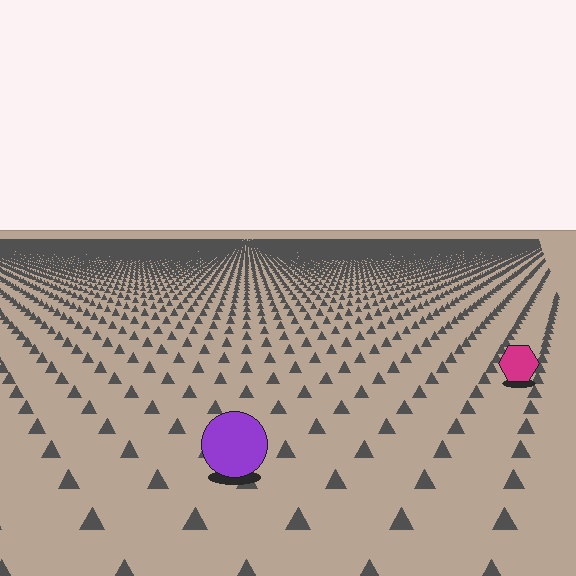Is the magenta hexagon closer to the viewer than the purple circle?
No. The purple circle is closer — you can tell from the texture gradient: the ground texture is coarser near it.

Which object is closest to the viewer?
The purple circle is closest. The texture marks near it are larger and more spread out.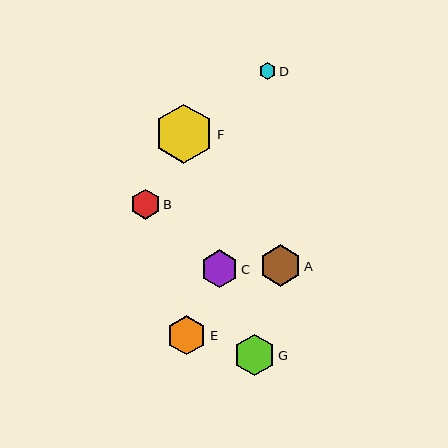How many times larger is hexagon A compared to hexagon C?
Hexagon A is approximately 1.1 times the size of hexagon C.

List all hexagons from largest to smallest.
From largest to smallest: F, A, G, E, C, B, D.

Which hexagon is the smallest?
Hexagon D is the smallest with a size of approximately 17 pixels.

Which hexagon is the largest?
Hexagon F is the largest with a size of approximately 59 pixels.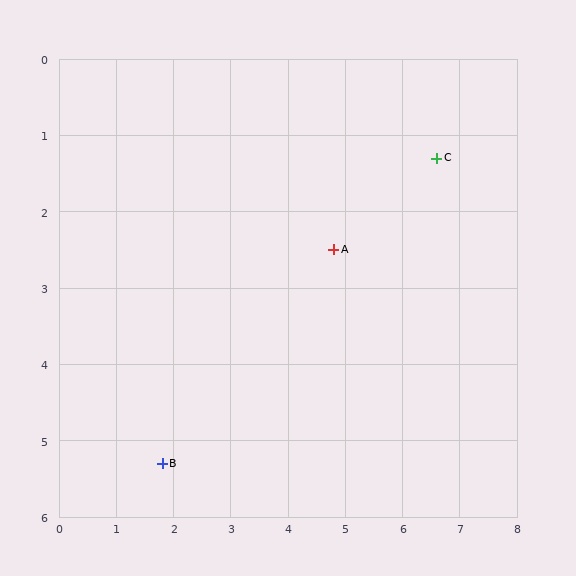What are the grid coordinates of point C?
Point C is at approximately (6.6, 1.3).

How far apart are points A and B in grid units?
Points A and B are about 4.1 grid units apart.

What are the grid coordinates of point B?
Point B is at approximately (1.8, 5.3).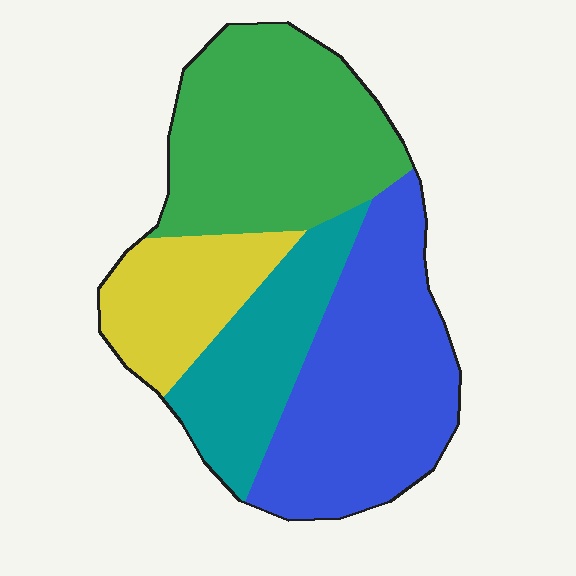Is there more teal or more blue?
Blue.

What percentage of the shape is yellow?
Yellow covers about 15% of the shape.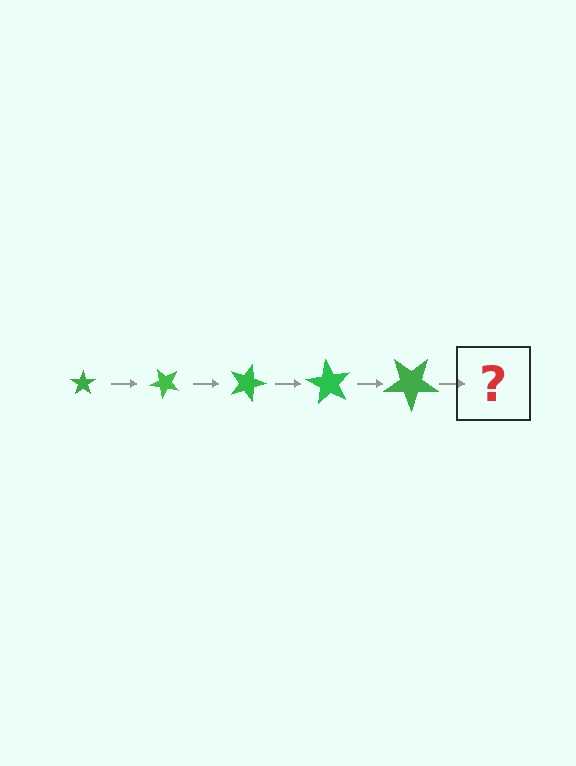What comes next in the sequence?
The next element should be a star, larger than the previous one and rotated 225 degrees from the start.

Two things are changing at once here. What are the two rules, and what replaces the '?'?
The two rules are that the star grows larger each step and it rotates 45 degrees each step. The '?' should be a star, larger than the previous one and rotated 225 degrees from the start.